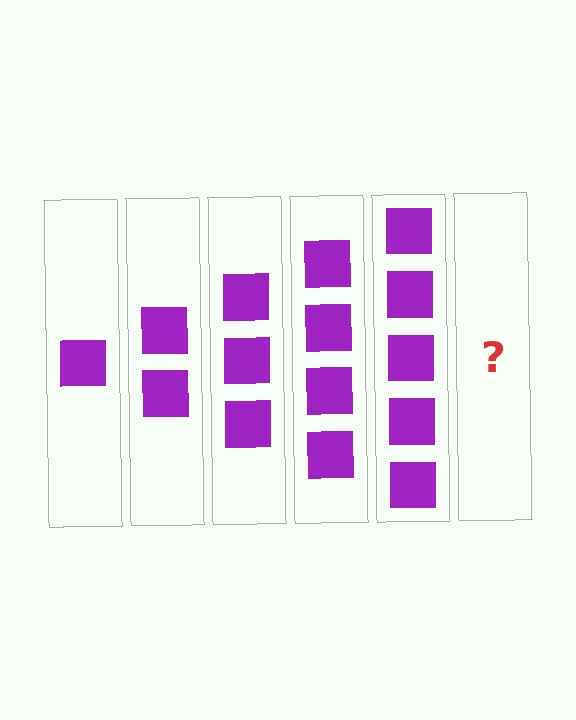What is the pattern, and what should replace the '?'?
The pattern is that each step adds one more square. The '?' should be 6 squares.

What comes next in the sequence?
The next element should be 6 squares.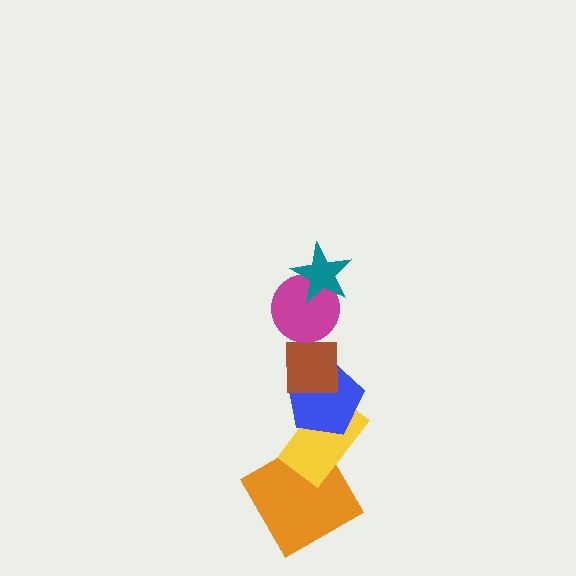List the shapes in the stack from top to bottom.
From top to bottom: the teal star, the magenta circle, the brown square, the blue pentagon, the yellow rectangle, the orange square.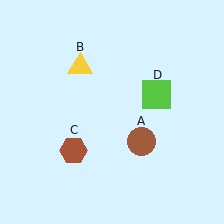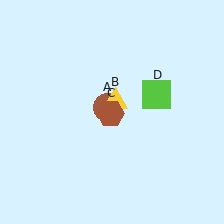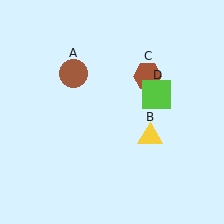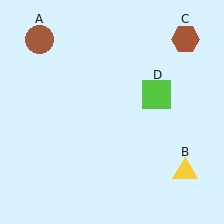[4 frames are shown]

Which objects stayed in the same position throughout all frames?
Lime square (object D) remained stationary.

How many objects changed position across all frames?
3 objects changed position: brown circle (object A), yellow triangle (object B), brown hexagon (object C).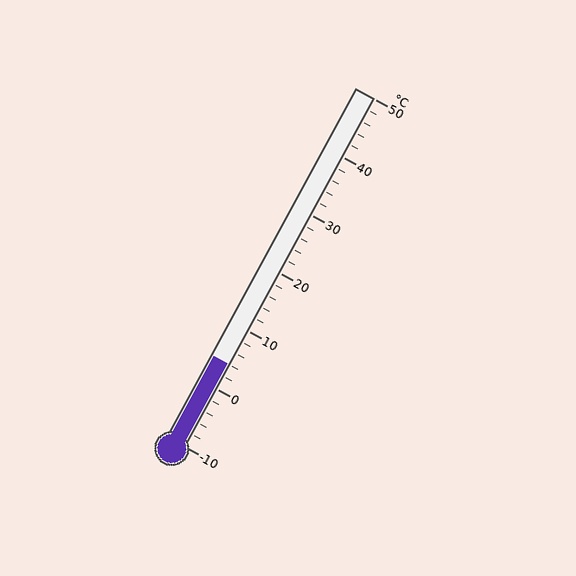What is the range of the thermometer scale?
The thermometer scale ranges from -10°C to 50°C.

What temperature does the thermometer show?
The thermometer shows approximately 4°C.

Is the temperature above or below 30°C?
The temperature is below 30°C.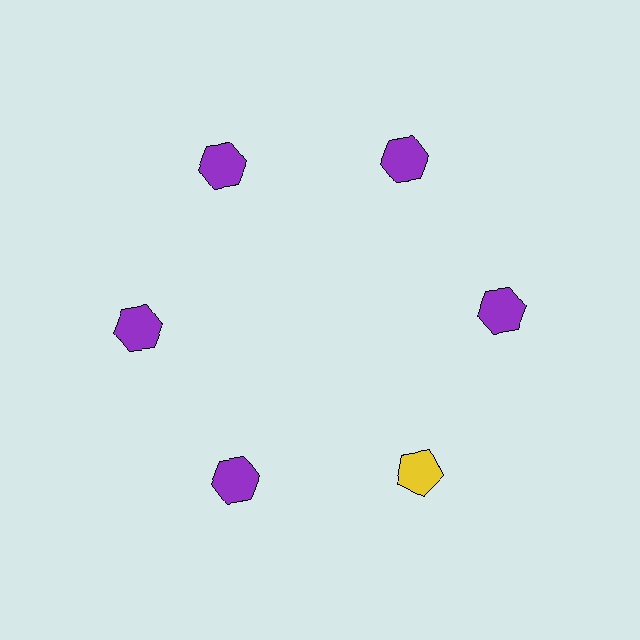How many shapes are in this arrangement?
There are 6 shapes arranged in a ring pattern.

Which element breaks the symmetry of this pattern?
The yellow pentagon at roughly the 5 o'clock position breaks the symmetry. All other shapes are purple hexagons.